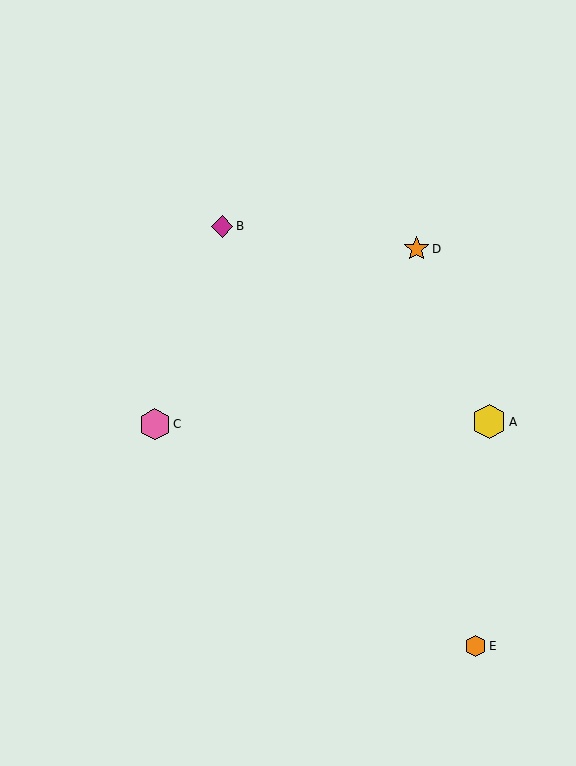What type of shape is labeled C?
Shape C is a pink hexagon.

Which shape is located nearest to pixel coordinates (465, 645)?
The orange hexagon (labeled E) at (476, 646) is nearest to that location.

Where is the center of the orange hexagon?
The center of the orange hexagon is at (476, 646).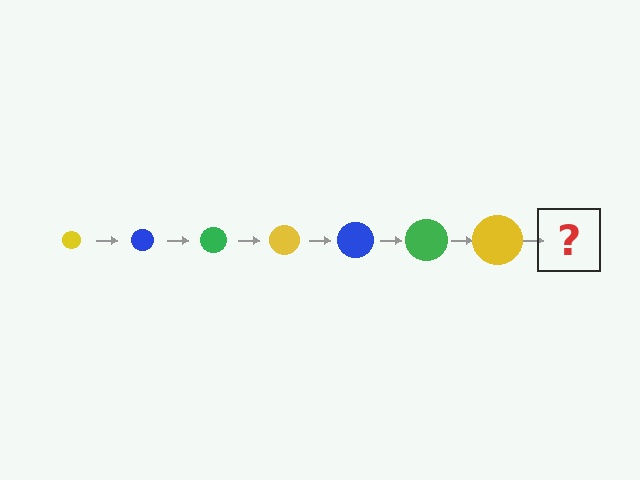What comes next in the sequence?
The next element should be a blue circle, larger than the previous one.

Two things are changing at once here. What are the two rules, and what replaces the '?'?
The two rules are that the circle grows larger each step and the color cycles through yellow, blue, and green. The '?' should be a blue circle, larger than the previous one.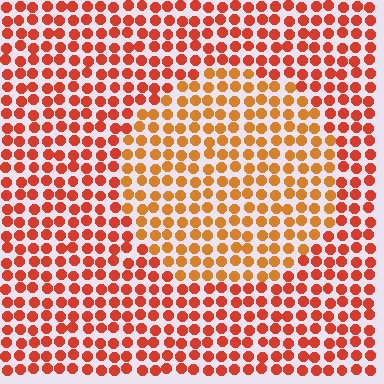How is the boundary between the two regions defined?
The boundary is defined purely by a slight shift in hue (about 25 degrees). Spacing, size, and orientation are identical on both sides.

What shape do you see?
I see a circle.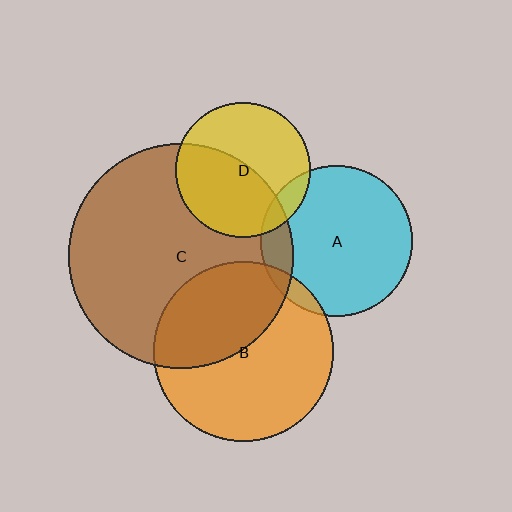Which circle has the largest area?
Circle C (brown).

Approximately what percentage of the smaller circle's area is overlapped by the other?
Approximately 5%.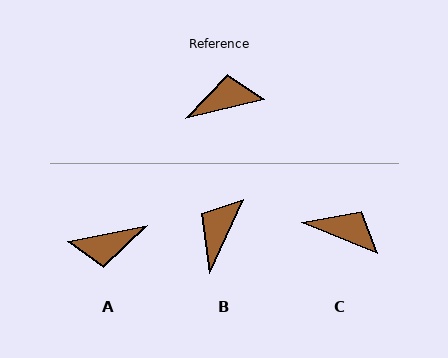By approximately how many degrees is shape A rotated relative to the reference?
Approximately 177 degrees counter-clockwise.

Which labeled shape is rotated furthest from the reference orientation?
A, about 177 degrees away.